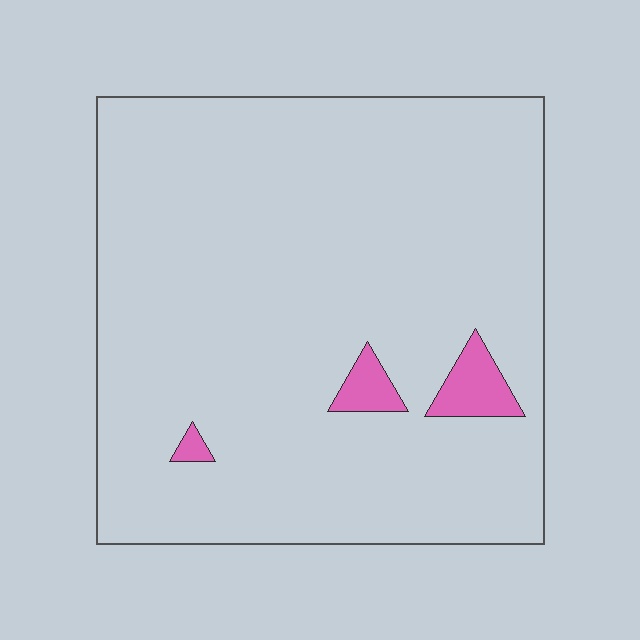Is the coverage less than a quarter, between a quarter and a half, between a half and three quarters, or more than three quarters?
Less than a quarter.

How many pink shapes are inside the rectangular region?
3.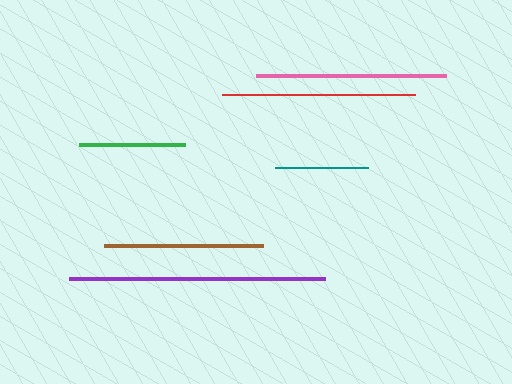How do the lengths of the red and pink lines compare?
The red and pink lines are approximately the same length.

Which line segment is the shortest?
The teal line is the shortest at approximately 93 pixels.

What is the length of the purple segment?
The purple segment is approximately 256 pixels long.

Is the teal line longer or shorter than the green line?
The green line is longer than the teal line.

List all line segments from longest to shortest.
From longest to shortest: purple, red, pink, brown, green, teal.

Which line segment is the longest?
The purple line is the longest at approximately 256 pixels.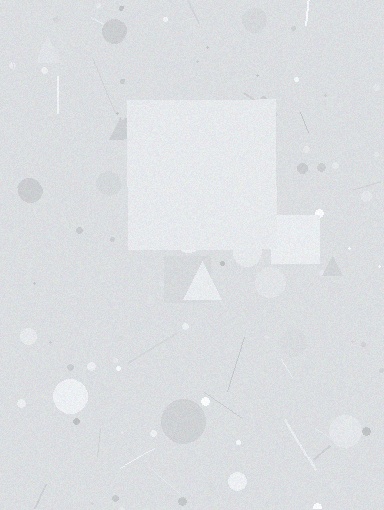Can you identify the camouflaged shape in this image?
The camouflaged shape is a square.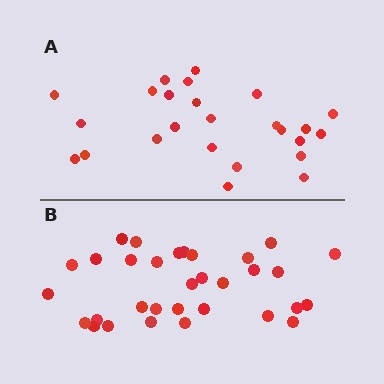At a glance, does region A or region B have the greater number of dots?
Region B (the bottom region) has more dots.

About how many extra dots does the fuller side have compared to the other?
Region B has roughly 8 or so more dots than region A.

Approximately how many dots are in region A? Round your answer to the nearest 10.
About 20 dots. (The exact count is 25, which rounds to 20.)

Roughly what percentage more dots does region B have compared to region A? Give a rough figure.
About 30% more.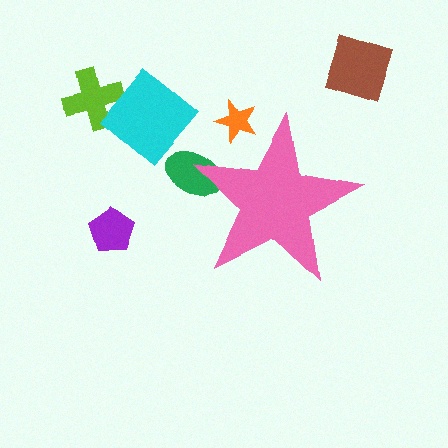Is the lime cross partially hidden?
No, the lime cross is fully visible.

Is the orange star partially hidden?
Yes, the orange star is partially hidden behind the pink star.